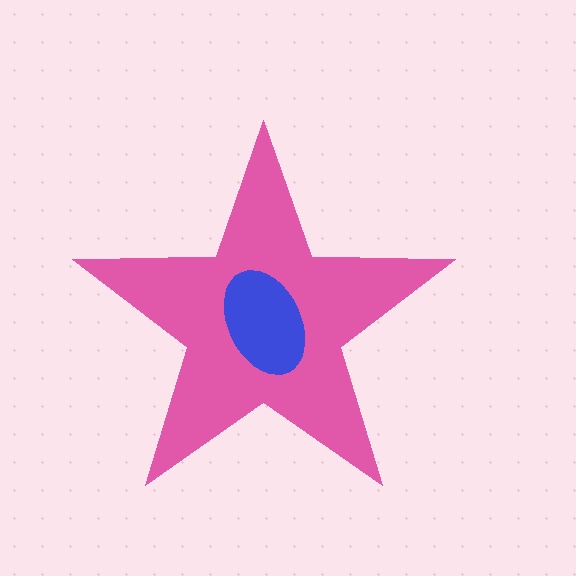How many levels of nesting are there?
2.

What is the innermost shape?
The blue ellipse.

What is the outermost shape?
The pink star.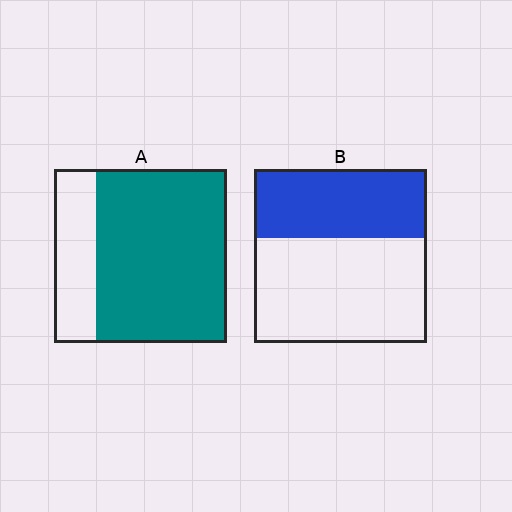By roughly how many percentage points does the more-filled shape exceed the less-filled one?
By roughly 35 percentage points (A over B).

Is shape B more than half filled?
No.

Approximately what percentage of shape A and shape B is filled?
A is approximately 75% and B is approximately 40%.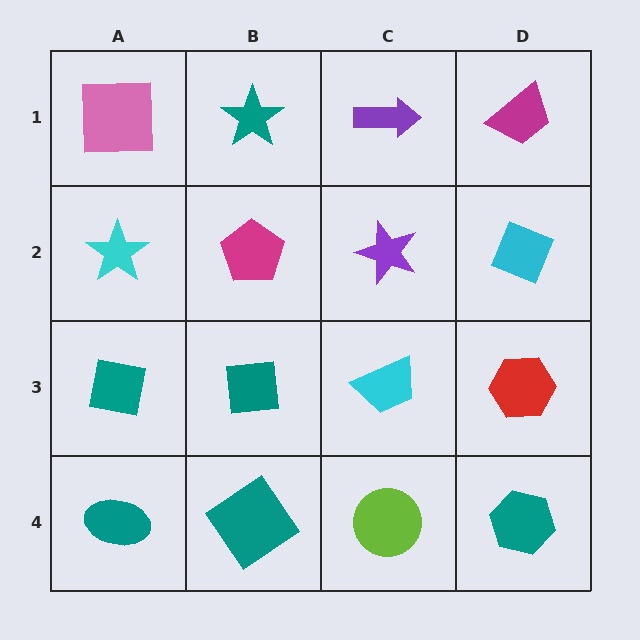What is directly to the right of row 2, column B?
A purple star.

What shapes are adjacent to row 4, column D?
A red hexagon (row 3, column D), a lime circle (row 4, column C).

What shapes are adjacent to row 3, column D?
A cyan diamond (row 2, column D), a teal hexagon (row 4, column D), a cyan trapezoid (row 3, column C).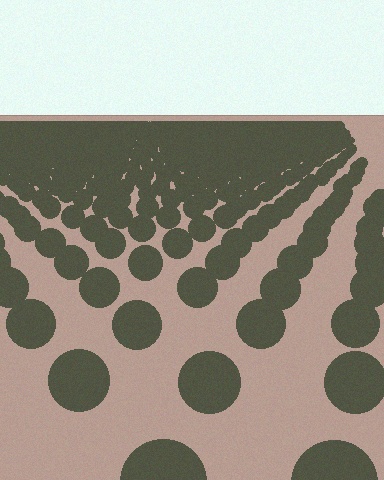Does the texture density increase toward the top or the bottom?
Density increases toward the top.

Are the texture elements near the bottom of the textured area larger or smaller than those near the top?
Larger. Near the bottom, elements are closer to the viewer and appear at a bigger on-screen size.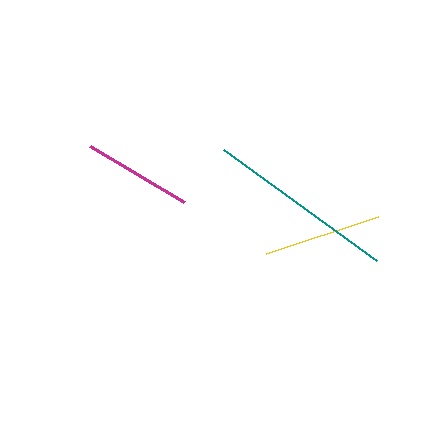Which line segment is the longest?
The teal line is the longest at approximately 189 pixels.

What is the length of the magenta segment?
The magenta segment is approximately 109 pixels long.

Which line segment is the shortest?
The magenta line is the shortest at approximately 109 pixels.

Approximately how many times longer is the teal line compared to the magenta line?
The teal line is approximately 1.7 times the length of the magenta line.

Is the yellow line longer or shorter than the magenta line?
The yellow line is longer than the magenta line.